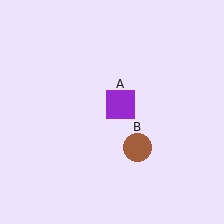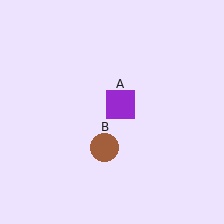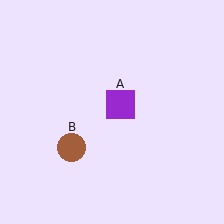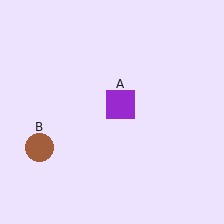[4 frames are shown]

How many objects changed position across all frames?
1 object changed position: brown circle (object B).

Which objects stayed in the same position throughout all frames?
Purple square (object A) remained stationary.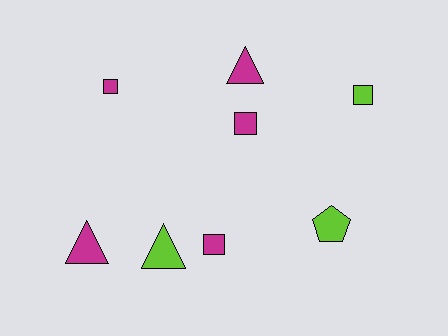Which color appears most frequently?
Magenta, with 5 objects.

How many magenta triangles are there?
There are 2 magenta triangles.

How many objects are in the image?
There are 8 objects.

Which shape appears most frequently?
Square, with 4 objects.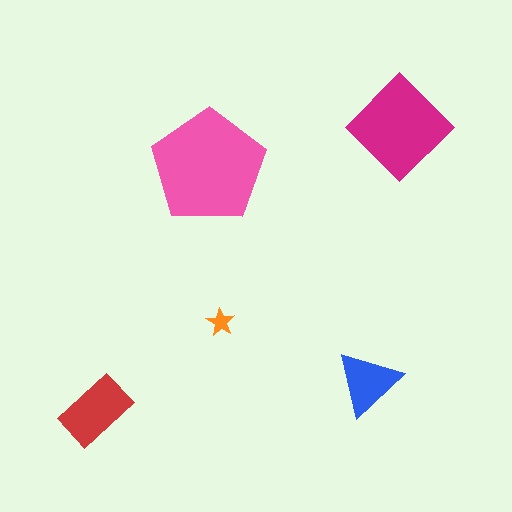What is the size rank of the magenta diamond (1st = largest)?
2nd.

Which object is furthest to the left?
The red rectangle is leftmost.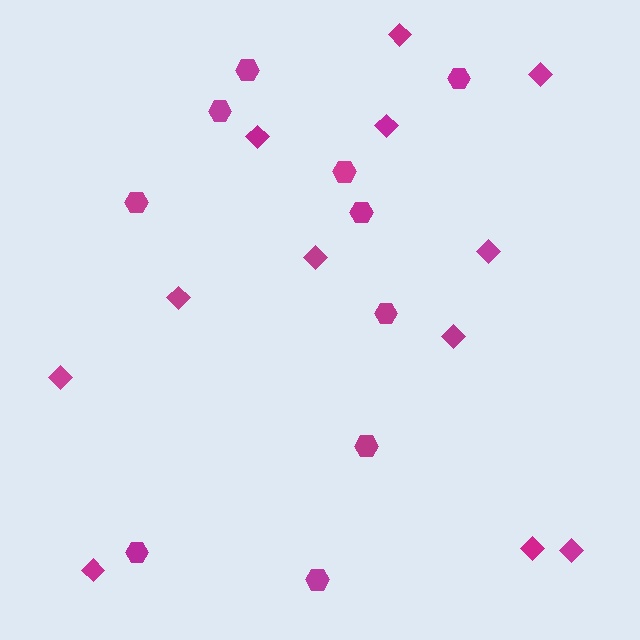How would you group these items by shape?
There are 2 groups: one group of diamonds (12) and one group of hexagons (10).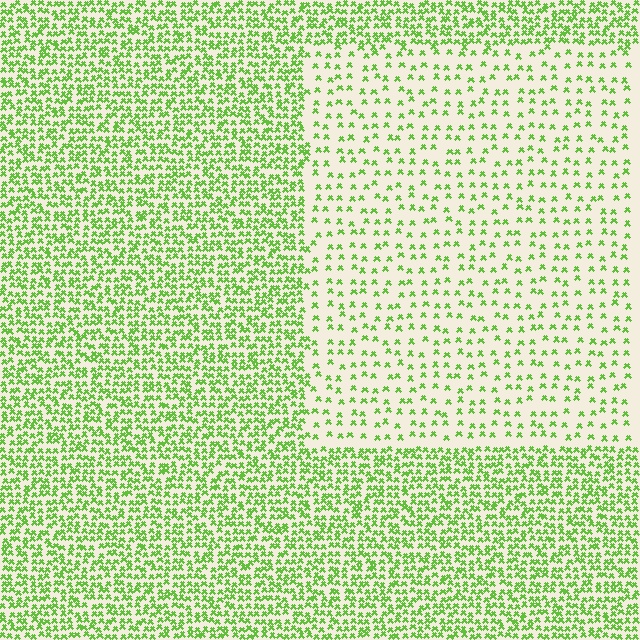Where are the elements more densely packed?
The elements are more densely packed outside the rectangle boundary.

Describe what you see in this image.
The image contains small lime elements arranged at two different densities. A rectangle-shaped region is visible where the elements are less densely packed than the surrounding area.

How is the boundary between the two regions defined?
The boundary is defined by a change in element density (approximately 2.6x ratio). All elements are the same color, size, and shape.